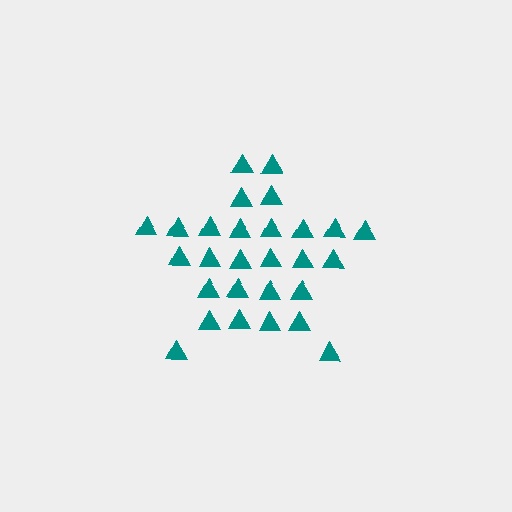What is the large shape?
The large shape is a star.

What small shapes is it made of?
It is made of small triangles.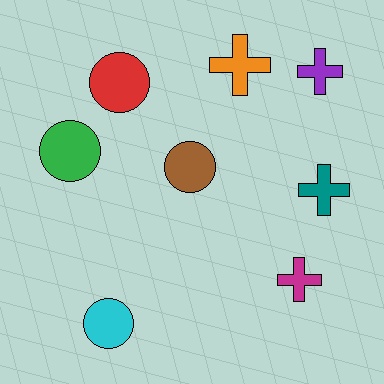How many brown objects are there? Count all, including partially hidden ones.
There is 1 brown object.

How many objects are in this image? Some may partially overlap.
There are 8 objects.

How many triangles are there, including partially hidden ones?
There are no triangles.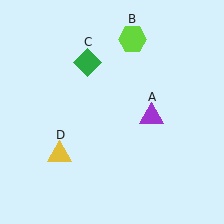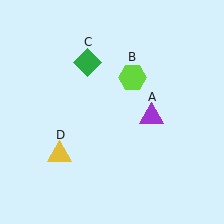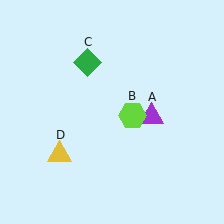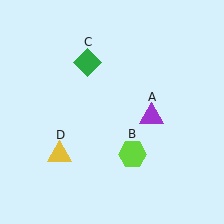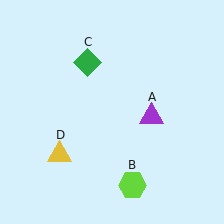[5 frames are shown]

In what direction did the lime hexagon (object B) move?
The lime hexagon (object B) moved down.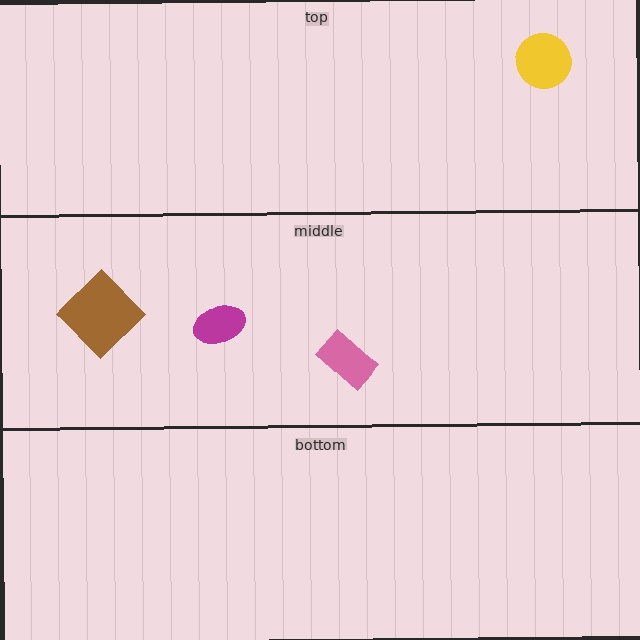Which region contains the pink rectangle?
The middle region.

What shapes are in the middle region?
The pink rectangle, the brown diamond, the magenta ellipse.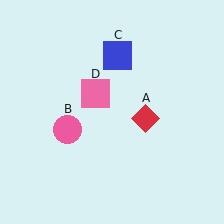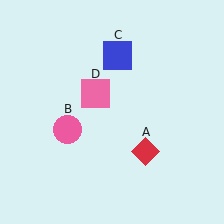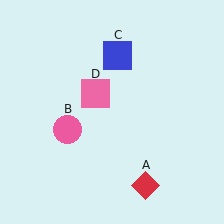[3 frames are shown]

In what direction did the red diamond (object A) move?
The red diamond (object A) moved down.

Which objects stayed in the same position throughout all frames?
Pink circle (object B) and blue square (object C) and pink square (object D) remained stationary.